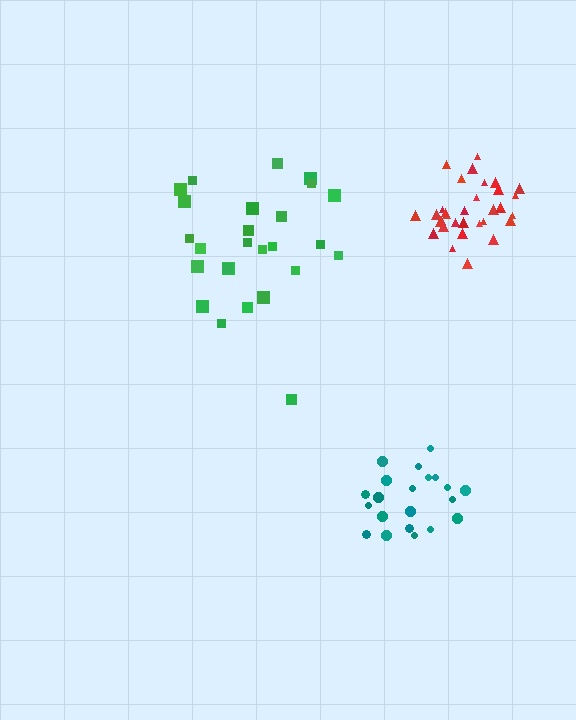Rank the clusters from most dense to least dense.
red, teal, green.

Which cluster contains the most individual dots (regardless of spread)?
Red (34).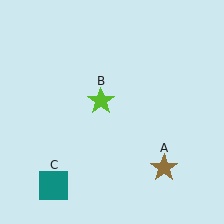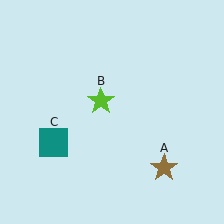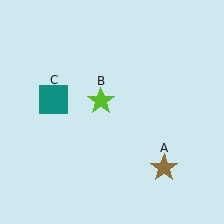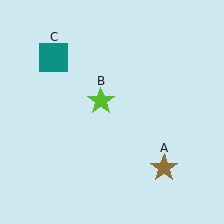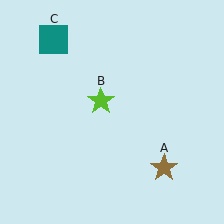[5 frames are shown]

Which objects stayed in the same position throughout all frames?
Brown star (object A) and lime star (object B) remained stationary.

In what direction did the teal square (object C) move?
The teal square (object C) moved up.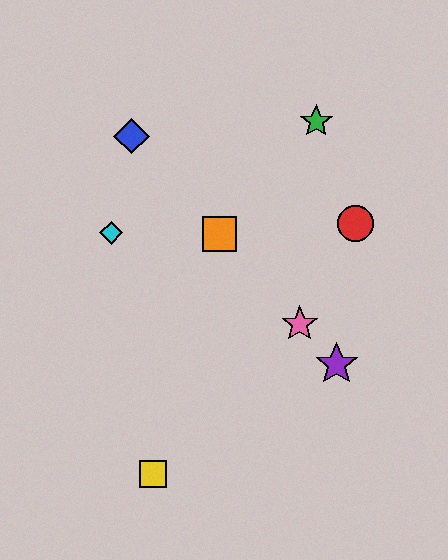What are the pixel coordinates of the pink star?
The pink star is at (300, 324).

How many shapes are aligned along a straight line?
4 shapes (the blue diamond, the purple star, the orange square, the pink star) are aligned along a straight line.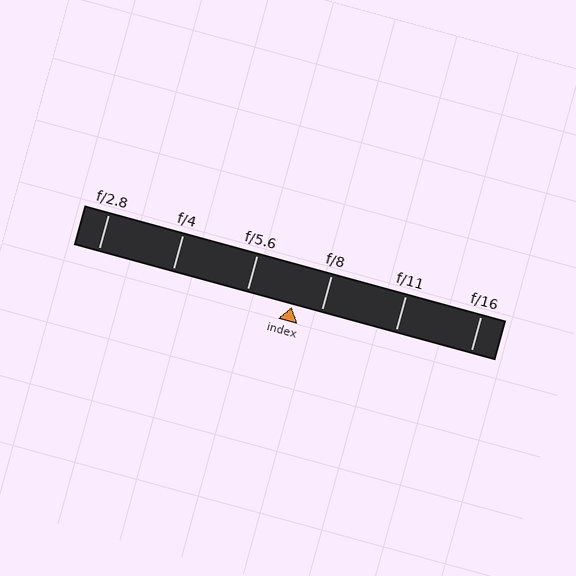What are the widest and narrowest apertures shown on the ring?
The widest aperture shown is f/2.8 and the narrowest is f/16.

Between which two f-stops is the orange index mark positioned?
The index mark is between f/5.6 and f/8.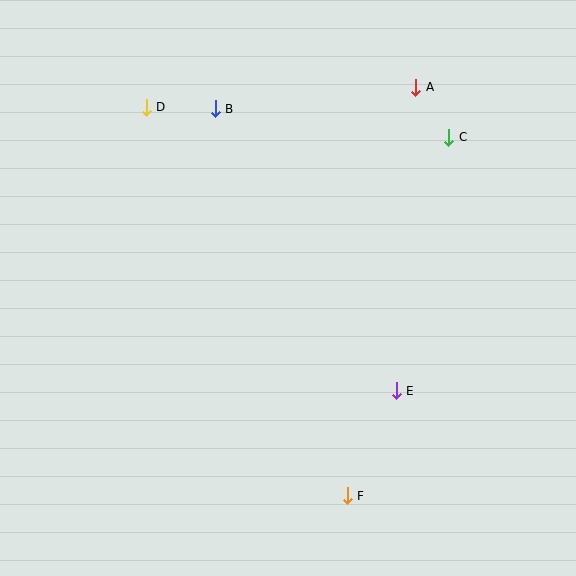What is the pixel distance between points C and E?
The distance between C and E is 259 pixels.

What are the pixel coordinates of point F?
Point F is at (347, 496).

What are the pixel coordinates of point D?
Point D is at (146, 107).